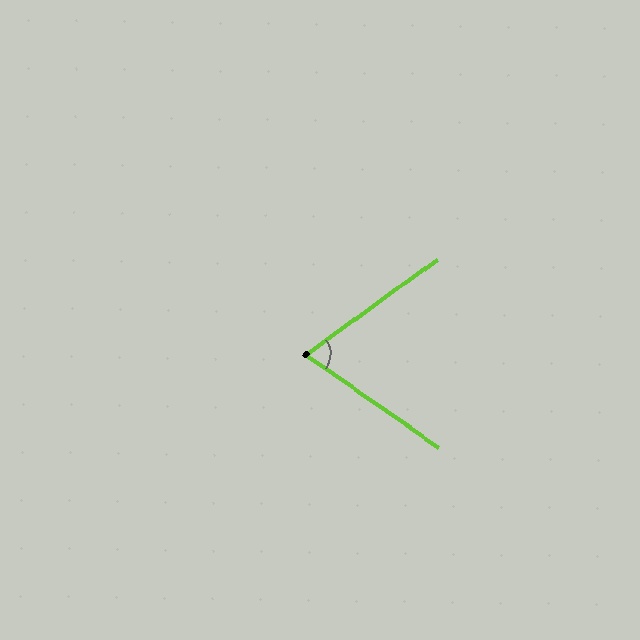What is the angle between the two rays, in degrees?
Approximately 71 degrees.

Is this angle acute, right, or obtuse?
It is acute.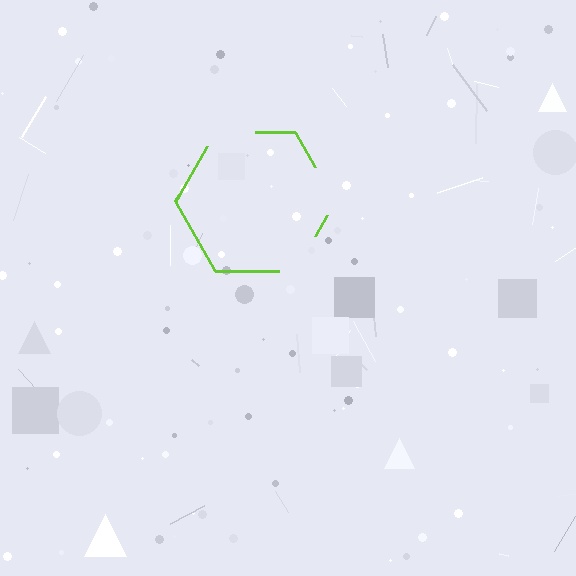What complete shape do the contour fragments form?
The contour fragments form a hexagon.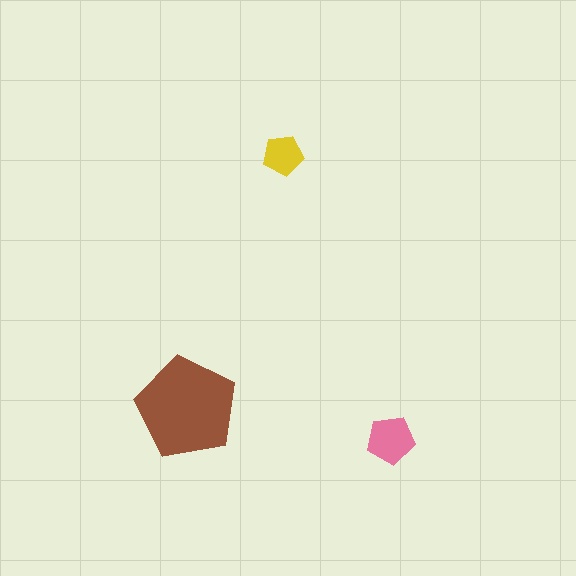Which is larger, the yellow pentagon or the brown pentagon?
The brown one.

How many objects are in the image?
There are 3 objects in the image.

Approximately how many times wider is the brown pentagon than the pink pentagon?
About 2 times wider.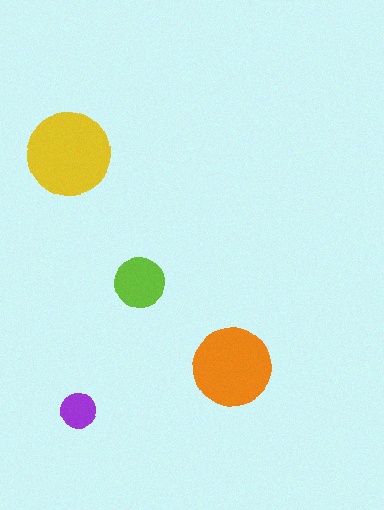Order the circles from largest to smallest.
the yellow one, the orange one, the lime one, the purple one.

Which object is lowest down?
The purple circle is bottommost.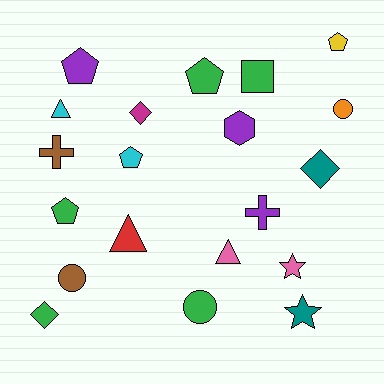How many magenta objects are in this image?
There is 1 magenta object.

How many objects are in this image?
There are 20 objects.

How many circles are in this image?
There are 3 circles.